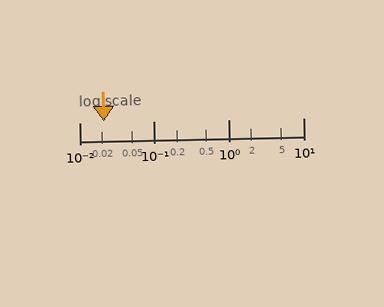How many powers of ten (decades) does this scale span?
The scale spans 3 decades, from 0.01 to 10.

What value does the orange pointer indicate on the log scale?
The pointer indicates approximately 0.021.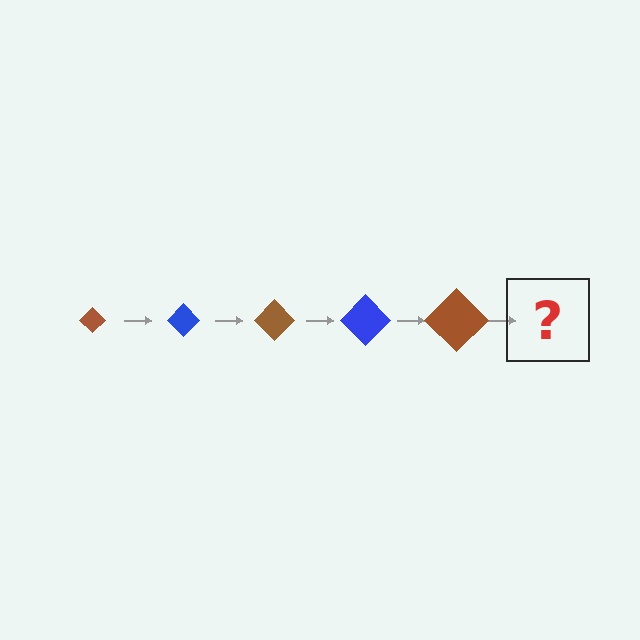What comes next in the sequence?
The next element should be a blue diamond, larger than the previous one.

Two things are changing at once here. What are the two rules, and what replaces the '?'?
The two rules are that the diamond grows larger each step and the color cycles through brown and blue. The '?' should be a blue diamond, larger than the previous one.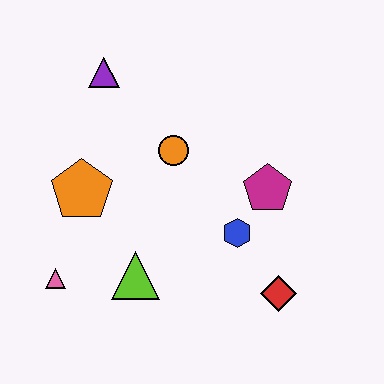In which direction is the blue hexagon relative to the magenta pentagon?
The blue hexagon is below the magenta pentagon.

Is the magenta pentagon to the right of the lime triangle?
Yes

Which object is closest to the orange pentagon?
The pink triangle is closest to the orange pentagon.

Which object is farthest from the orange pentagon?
The red diamond is farthest from the orange pentagon.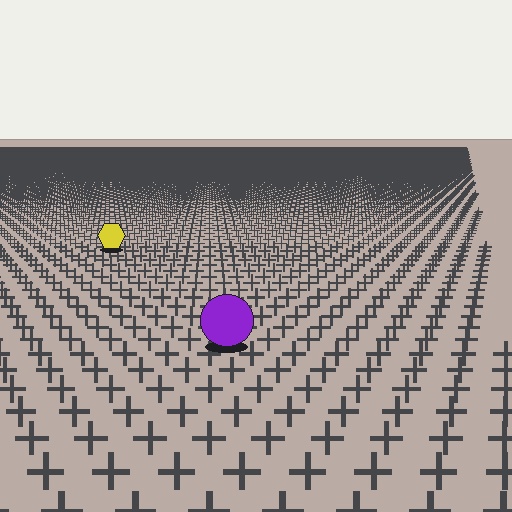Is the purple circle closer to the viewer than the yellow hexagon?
Yes. The purple circle is closer — you can tell from the texture gradient: the ground texture is coarser near it.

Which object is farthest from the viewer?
The yellow hexagon is farthest from the viewer. It appears smaller and the ground texture around it is denser.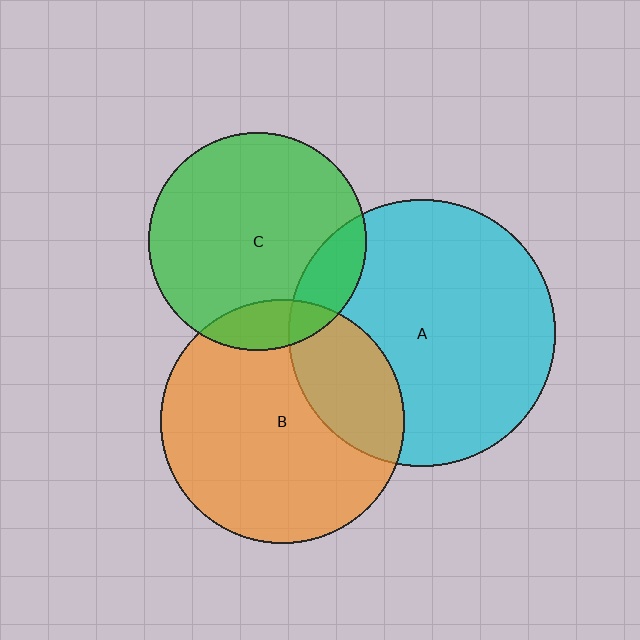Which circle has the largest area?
Circle A (cyan).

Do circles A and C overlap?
Yes.